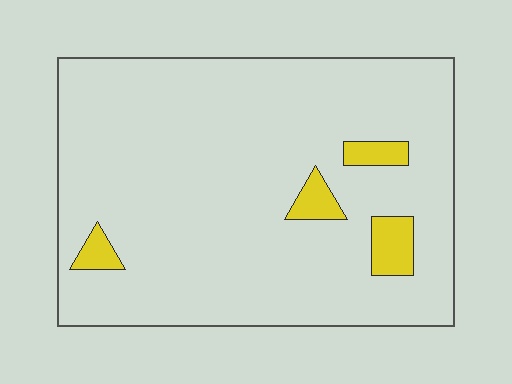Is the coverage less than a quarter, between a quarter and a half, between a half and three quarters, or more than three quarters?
Less than a quarter.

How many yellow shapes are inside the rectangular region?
4.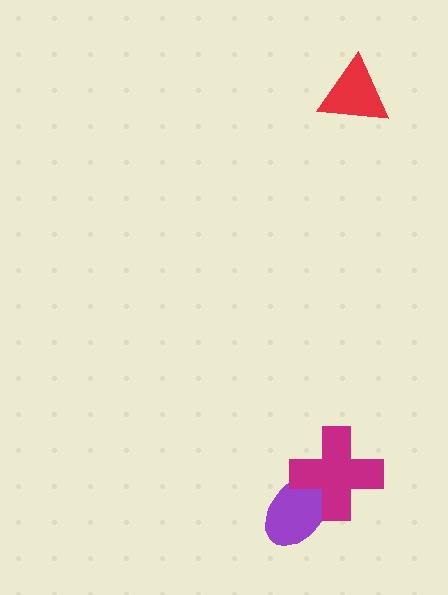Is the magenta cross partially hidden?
No, no other shape covers it.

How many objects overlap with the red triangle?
0 objects overlap with the red triangle.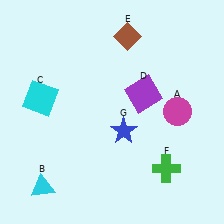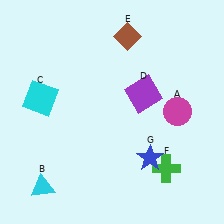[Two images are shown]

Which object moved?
The blue star (G) moved down.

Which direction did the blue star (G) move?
The blue star (G) moved down.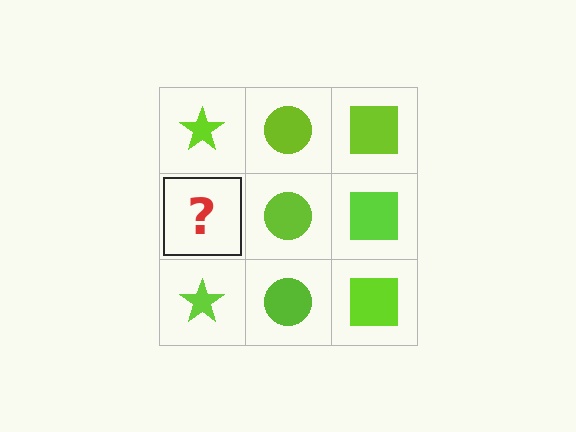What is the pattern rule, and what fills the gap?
The rule is that each column has a consistent shape. The gap should be filled with a lime star.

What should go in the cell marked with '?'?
The missing cell should contain a lime star.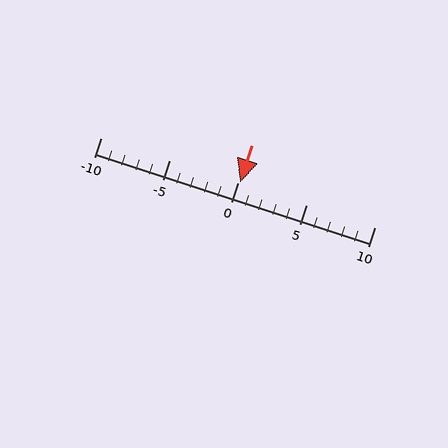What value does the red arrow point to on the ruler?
The red arrow points to approximately 0.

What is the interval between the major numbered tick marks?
The major tick marks are spaced 5 units apart.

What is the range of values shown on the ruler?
The ruler shows values from -10 to 10.